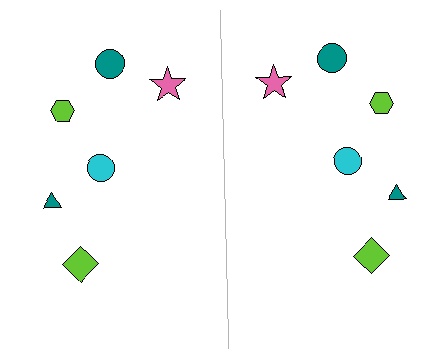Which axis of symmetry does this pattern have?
The pattern has a vertical axis of symmetry running through the center of the image.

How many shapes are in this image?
There are 12 shapes in this image.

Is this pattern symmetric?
Yes, this pattern has bilateral (reflection) symmetry.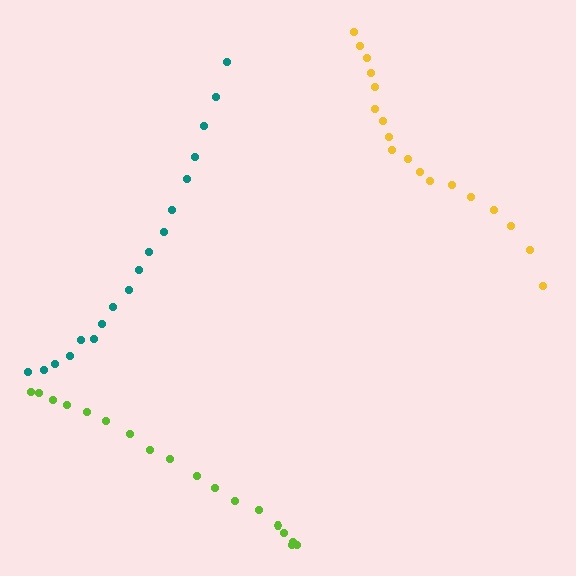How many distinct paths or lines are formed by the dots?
There are 3 distinct paths.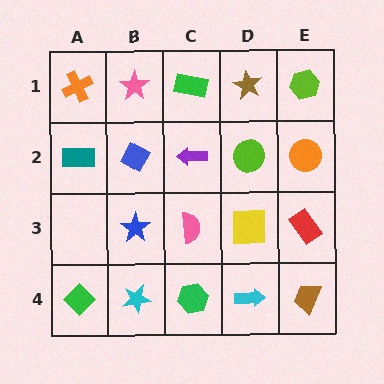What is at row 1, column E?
A lime hexagon.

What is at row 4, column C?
A green hexagon.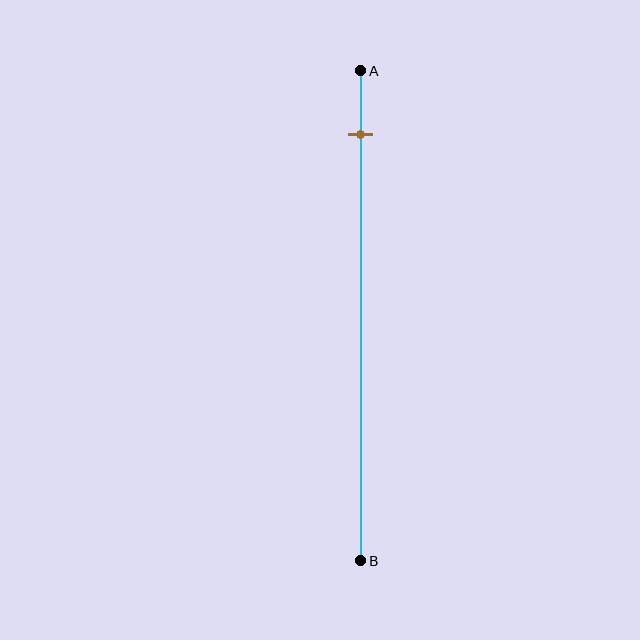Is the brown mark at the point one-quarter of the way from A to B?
No, the mark is at about 15% from A, not at the 25% one-quarter point.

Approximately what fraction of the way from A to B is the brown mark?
The brown mark is approximately 15% of the way from A to B.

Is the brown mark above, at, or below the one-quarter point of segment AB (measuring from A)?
The brown mark is above the one-quarter point of segment AB.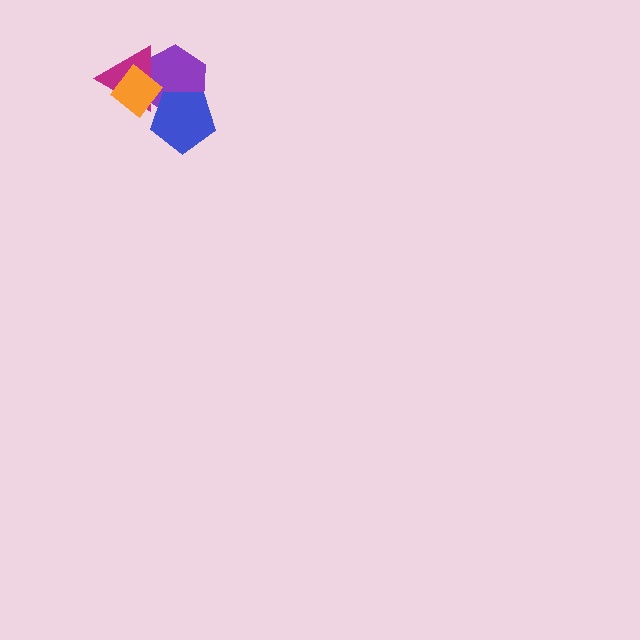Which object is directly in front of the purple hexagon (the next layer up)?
The magenta triangle is directly in front of the purple hexagon.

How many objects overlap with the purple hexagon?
3 objects overlap with the purple hexagon.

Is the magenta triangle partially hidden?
Yes, it is partially covered by another shape.